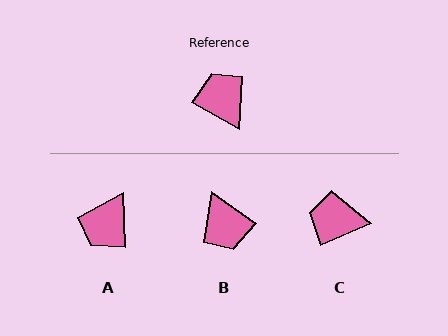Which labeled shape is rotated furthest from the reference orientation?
B, about 173 degrees away.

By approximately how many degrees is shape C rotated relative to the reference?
Approximately 53 degrees counter-clockwise.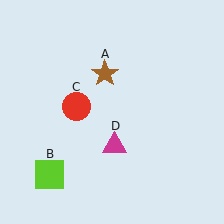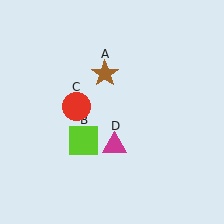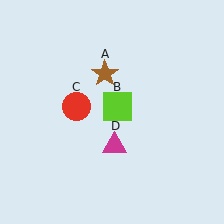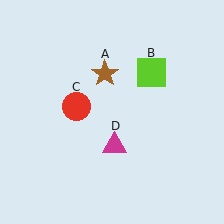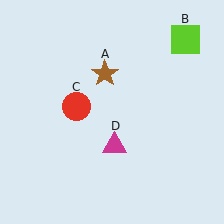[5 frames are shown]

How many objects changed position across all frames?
1 object changed position: lime square (object B).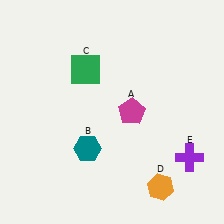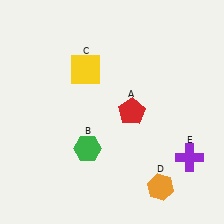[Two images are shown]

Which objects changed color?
A changed from magenta to red. B changed from teal to green. C changed from green to yellow.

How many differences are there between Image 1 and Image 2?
There are 3 differences between the two images.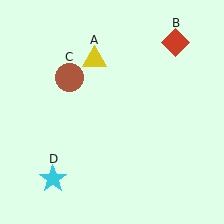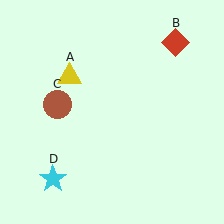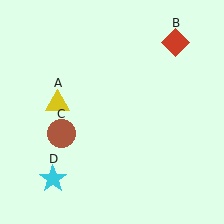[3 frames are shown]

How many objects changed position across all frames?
2 objects changed position: yellow triangle (object A), brown circle (object C).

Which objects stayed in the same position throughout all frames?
Red diamond (object B) and cyan star (object D) remained stationary.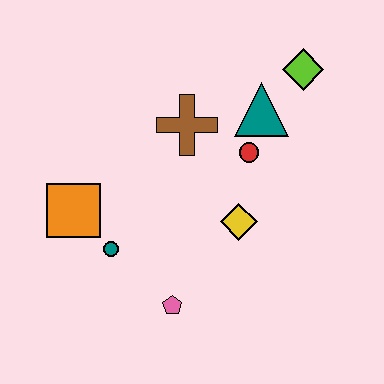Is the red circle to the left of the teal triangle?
Yes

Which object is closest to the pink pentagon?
The teal circle is closest to the pink pentagon.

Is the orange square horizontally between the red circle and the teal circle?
No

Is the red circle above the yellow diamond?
Yes